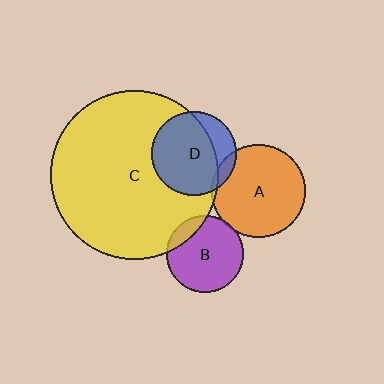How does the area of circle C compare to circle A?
Approximately 3.3 times.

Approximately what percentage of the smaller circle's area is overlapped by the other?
Approximately 5%.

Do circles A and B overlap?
Yes.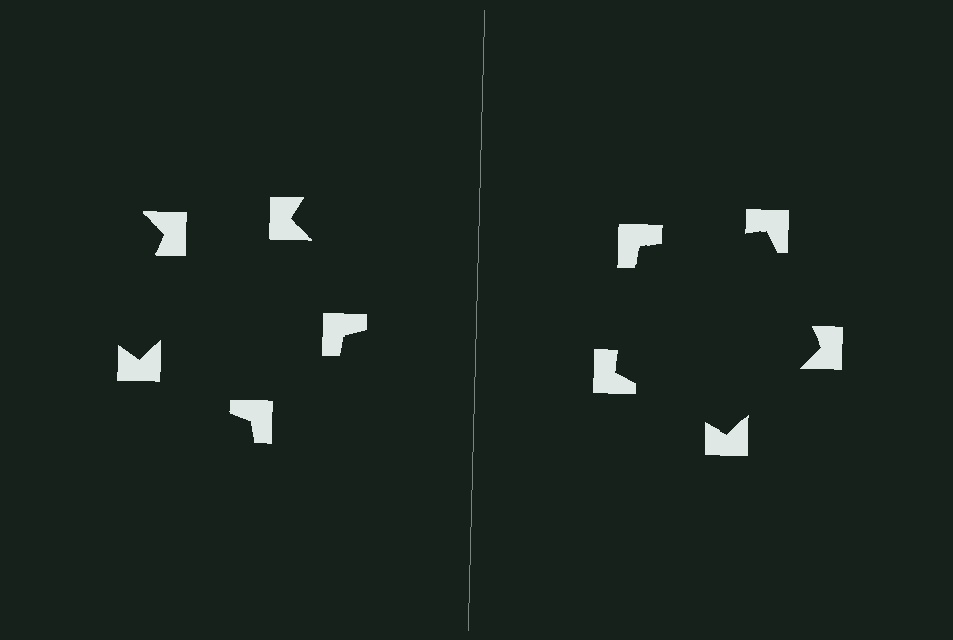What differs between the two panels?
The notched squares are positioned identically on both sides; only the wedge orientations differ. On the right they align to a pentagon; on the left they are misaligned.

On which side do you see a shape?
An illusory pentagon appears on the right side. On the left side the wedge cuts are rotated, so no coherent shape forms.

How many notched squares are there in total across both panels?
10 — 5 on each side.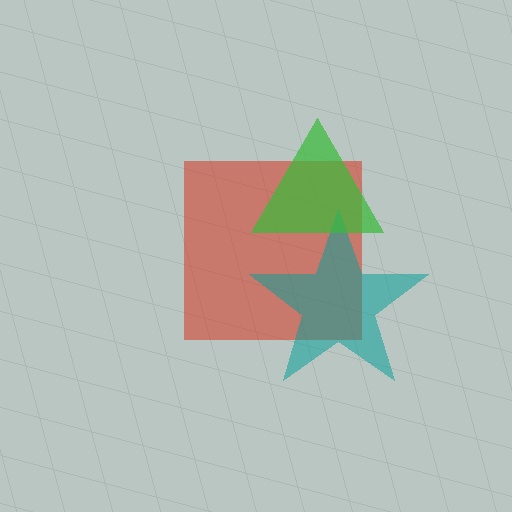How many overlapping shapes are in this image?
There are 3 overlapping shapes in the image.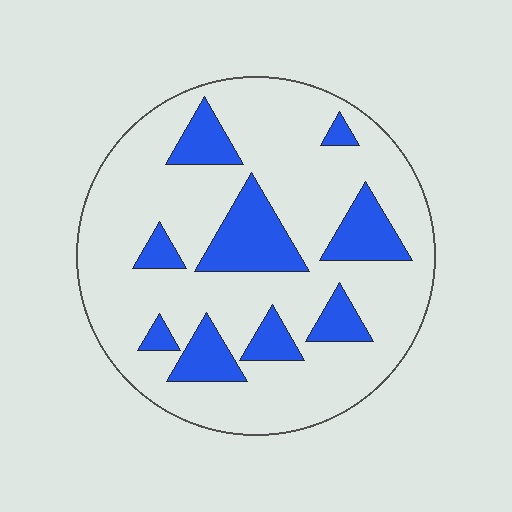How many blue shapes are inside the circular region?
9.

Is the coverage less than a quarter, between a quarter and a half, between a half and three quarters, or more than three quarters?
Less than a quarter.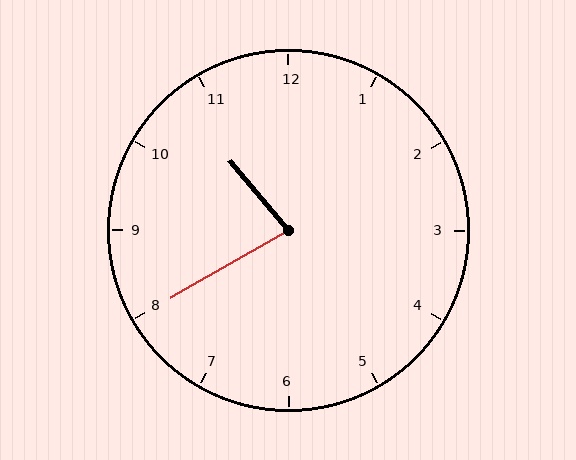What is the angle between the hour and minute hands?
Approximately 80 degrees.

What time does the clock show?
10:40.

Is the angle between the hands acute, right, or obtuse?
It is acute.